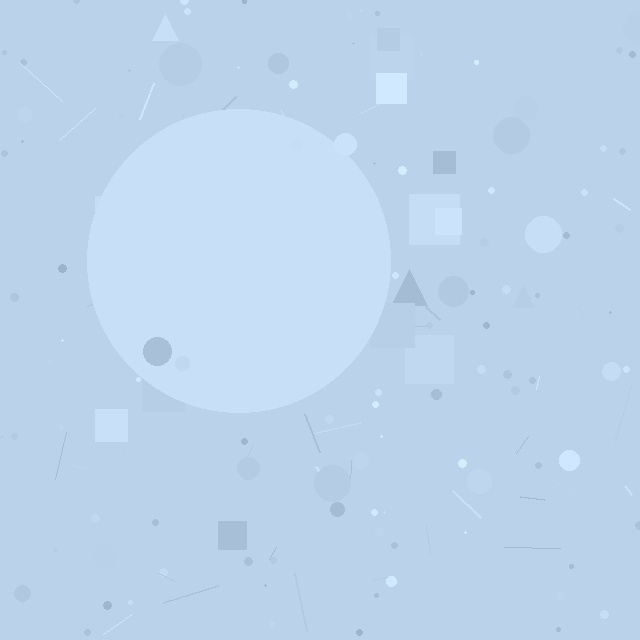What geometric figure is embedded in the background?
A circle is embedded in the background.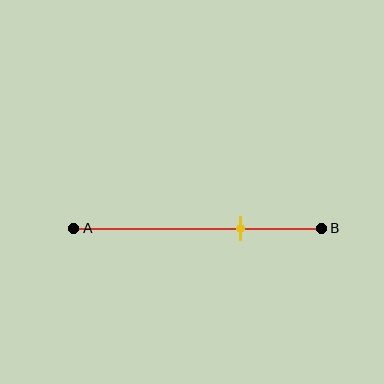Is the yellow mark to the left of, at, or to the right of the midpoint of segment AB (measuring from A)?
The yellow mark is to the right of the midpoint of segment AB.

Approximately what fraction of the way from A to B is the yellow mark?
The yellow mark is approximately 70% of the way from A to B.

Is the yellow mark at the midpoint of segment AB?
No, the mark is at about 70% from A, not at the 50% midpoint.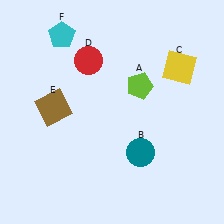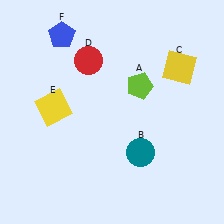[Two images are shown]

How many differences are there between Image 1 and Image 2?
There are 2 differences between the two images.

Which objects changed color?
E changed from brown to yellow. F changed from cyan to blue.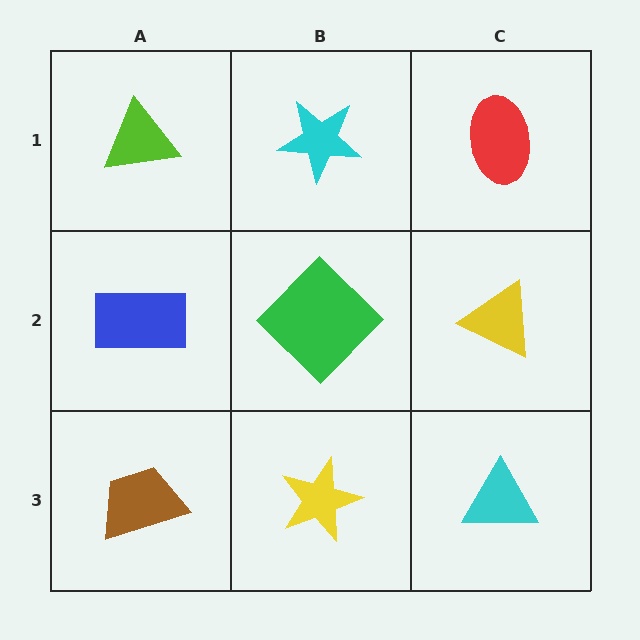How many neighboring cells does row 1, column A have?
2.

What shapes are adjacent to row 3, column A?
A blue rectangle (row 2, column A), a yellow star (row 3, column B).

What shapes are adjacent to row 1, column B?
A green diamond (row 2, column B), a lime triangle (row 1, column A), a red ellipse (row 1, column C).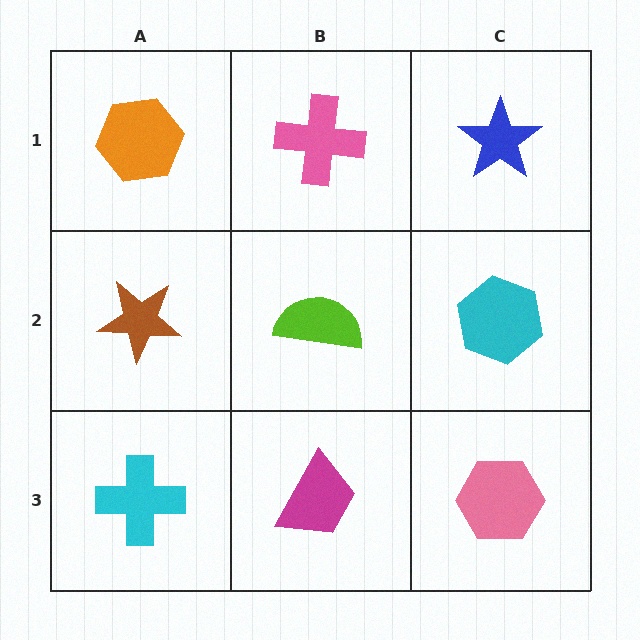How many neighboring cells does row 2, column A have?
3.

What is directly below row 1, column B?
A lime semicircle.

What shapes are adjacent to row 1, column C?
A cyan hexagon (row 2, column C), a pink cross (row 1, column B).